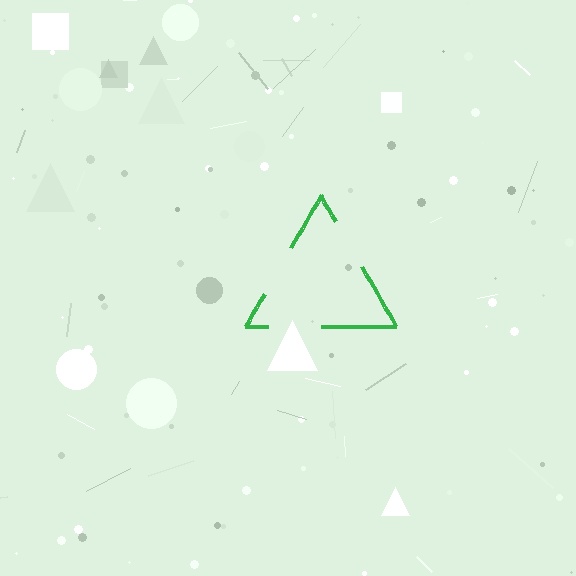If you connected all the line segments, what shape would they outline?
They would outline a triangle.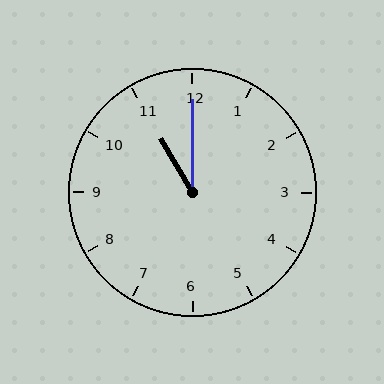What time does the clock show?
11:00.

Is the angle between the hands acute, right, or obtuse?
It is acute.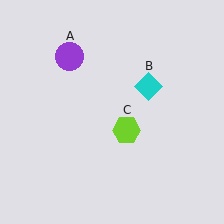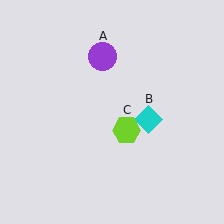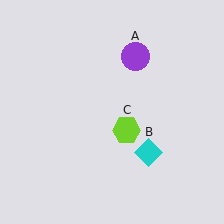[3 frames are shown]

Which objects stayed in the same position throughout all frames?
Lime hexagon (object C) remained stationary.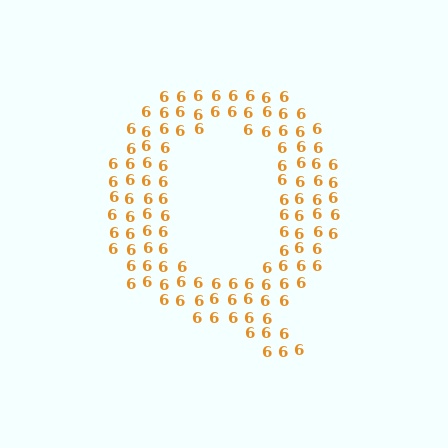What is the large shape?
The large shape is the letter Q.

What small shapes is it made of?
It is made of small digit 6's.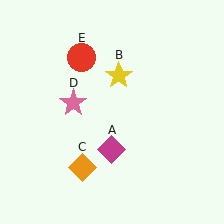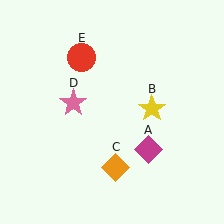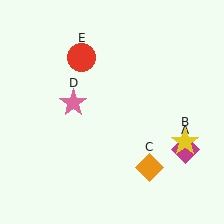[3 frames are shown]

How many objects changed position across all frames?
3 objects changed position: magenta diamond (object A), yellow star (object B), orange diamond (object C).